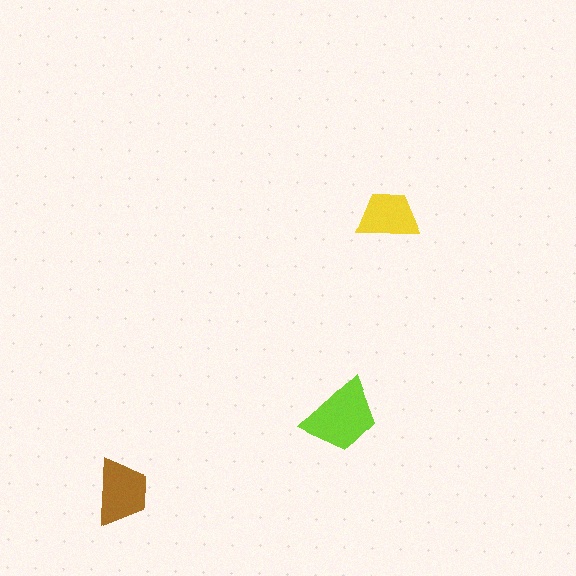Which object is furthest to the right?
The yellow trapezoid is rightmost.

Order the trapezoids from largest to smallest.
the lime one, the brown one, the yellow one.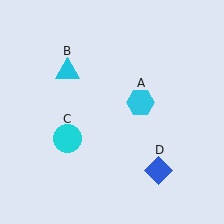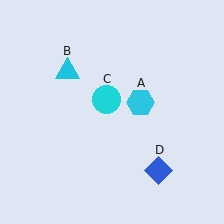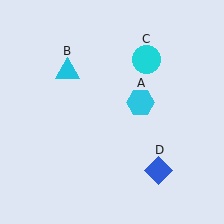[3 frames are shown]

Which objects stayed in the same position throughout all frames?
Cyan hexagon (object A) and cyan triangle (object B) and blue diamond (object D) remained stationary.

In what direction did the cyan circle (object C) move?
The cyan circle (object C) moved up and to the right.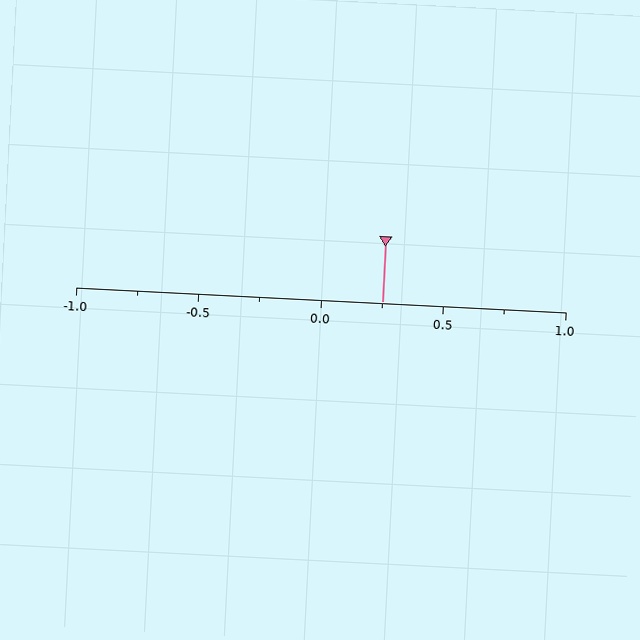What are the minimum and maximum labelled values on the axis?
The axis runs from -1.0 to 1.0.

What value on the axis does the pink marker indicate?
The marker indicates approximately 0.25.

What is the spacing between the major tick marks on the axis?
The major ticks are spaced 0.5 apart.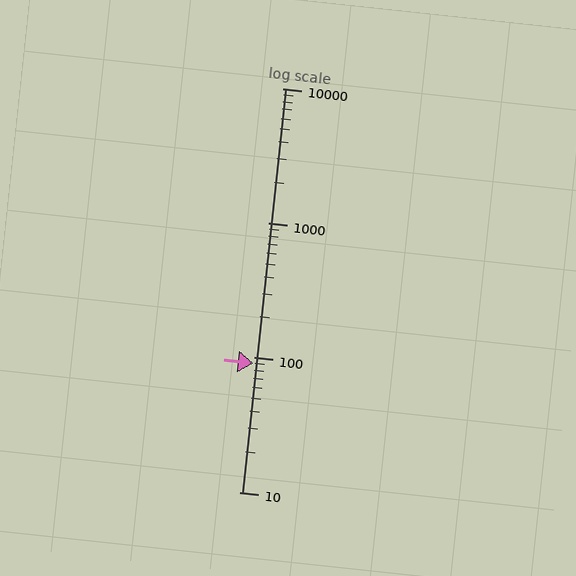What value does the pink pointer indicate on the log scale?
The pointer indicates approximately 91.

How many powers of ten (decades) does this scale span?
The scale spans 3 decades, from 10 to 10000.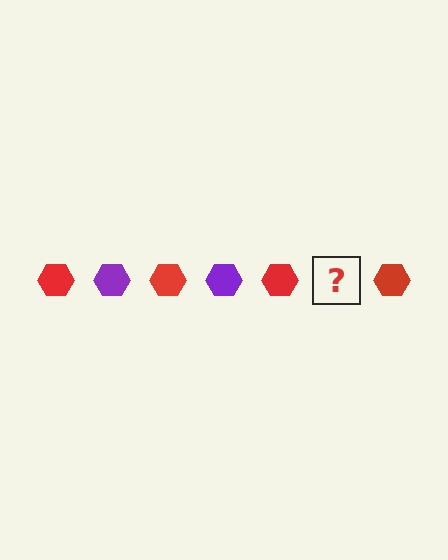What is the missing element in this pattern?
The missing element is a purple hexagon.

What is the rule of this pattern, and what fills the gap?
The rule is that the pattern cycles through red, purple hexagons. The gap should be filled with a purple hexagon.